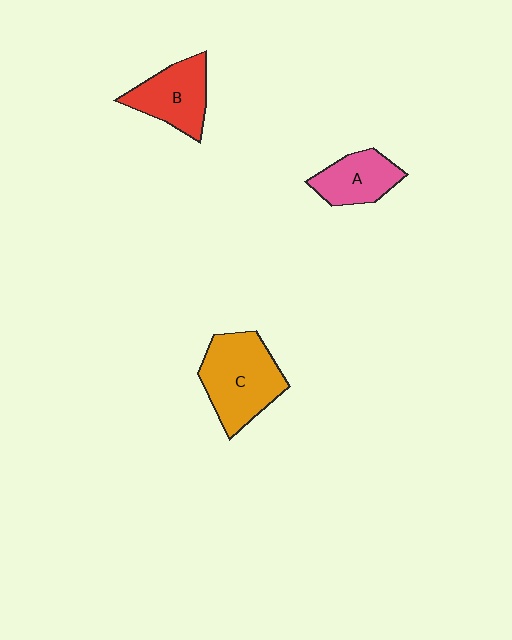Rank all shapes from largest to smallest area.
From largest to smallest: C (orange), B (red), A (pink).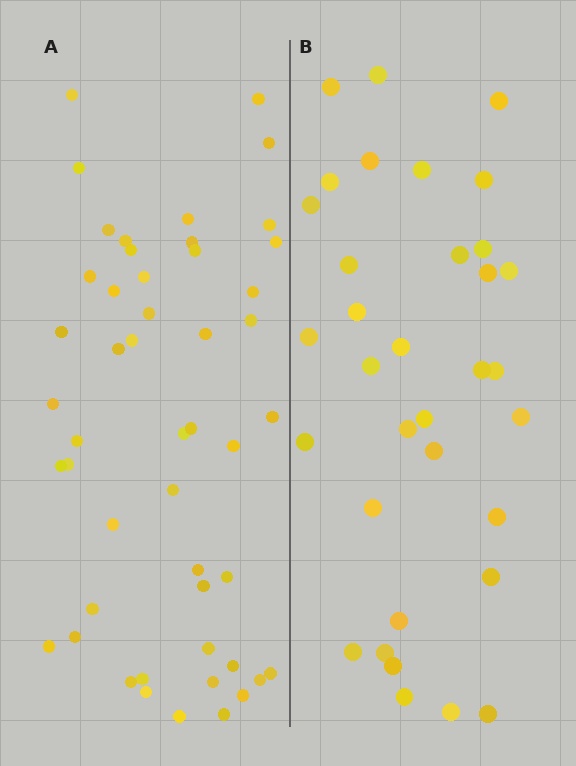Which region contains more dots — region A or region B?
Region A (the left region) has more dots.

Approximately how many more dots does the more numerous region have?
Region A has approximately 15 more dots than region B.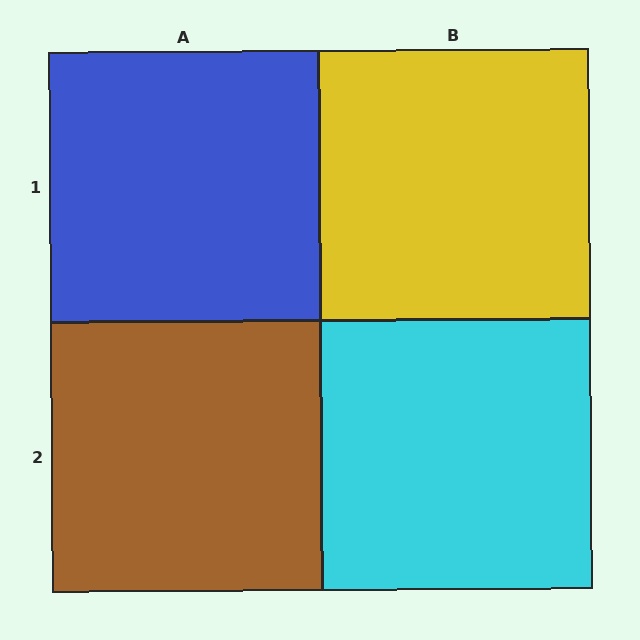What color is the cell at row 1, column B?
Yellow.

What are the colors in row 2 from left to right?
Brown, cyan.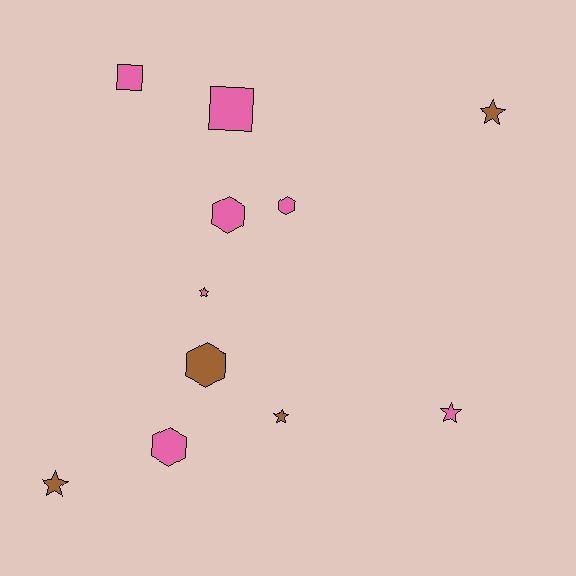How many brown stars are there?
There are 3 brown stars.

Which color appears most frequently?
Pink, with 7 objects.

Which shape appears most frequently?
Star, with 5 objects.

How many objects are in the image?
There are 11 objects.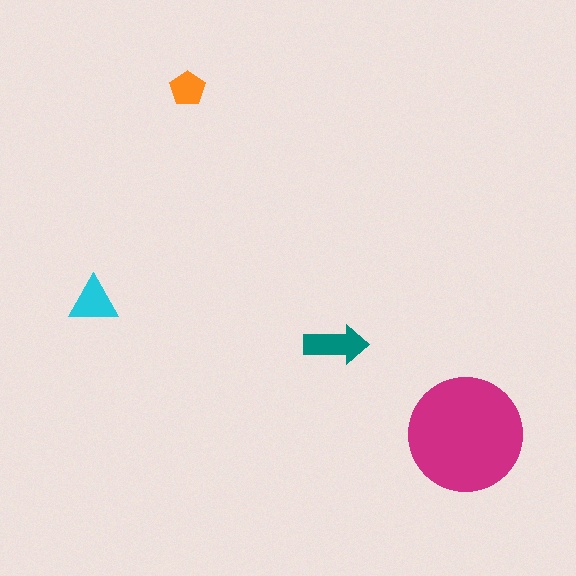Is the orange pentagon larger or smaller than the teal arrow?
Smaller.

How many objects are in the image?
There are 4 objects in the image.